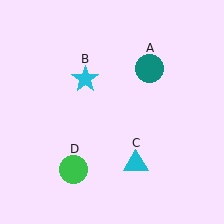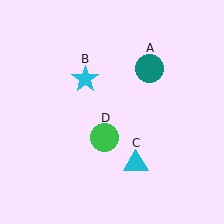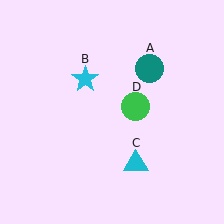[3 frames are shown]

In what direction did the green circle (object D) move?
The green circle (object D) moved up and to the right.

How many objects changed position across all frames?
1 object changed position: green circle (object D).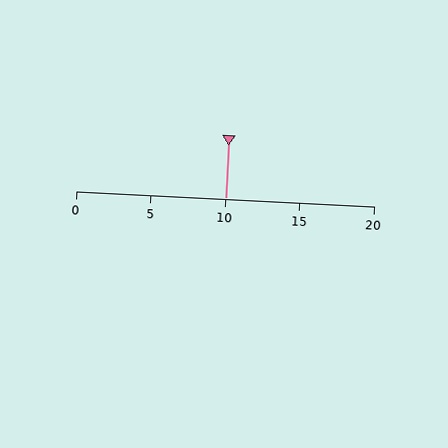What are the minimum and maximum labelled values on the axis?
The axis runs from 0 to 20.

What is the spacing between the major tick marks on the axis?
The major ticks are spaced 5 apart.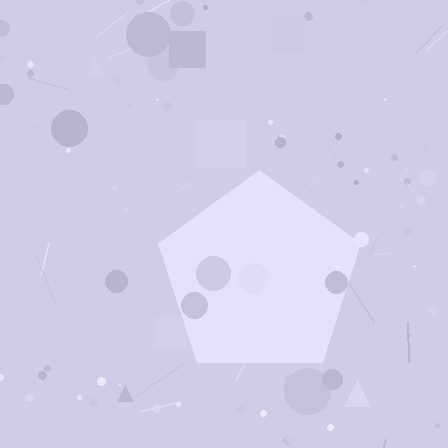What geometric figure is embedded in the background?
A pentagon is embedded in the background.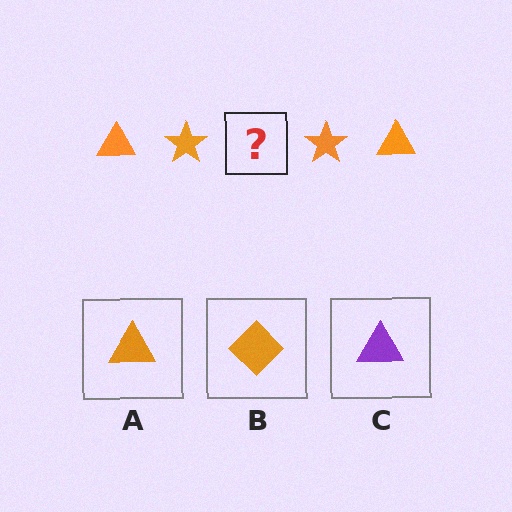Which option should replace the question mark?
Option A.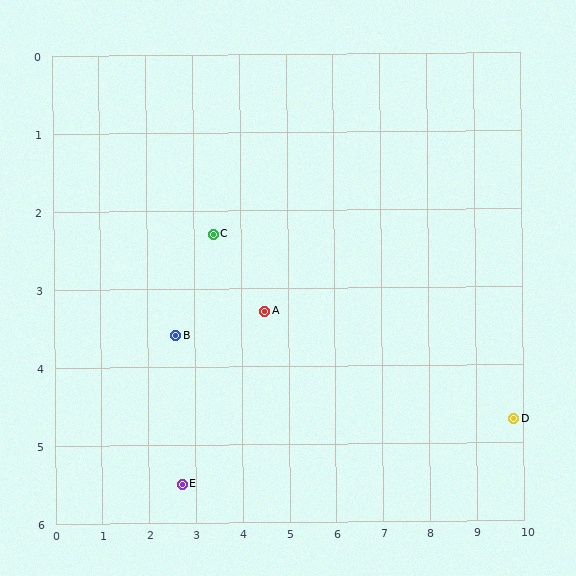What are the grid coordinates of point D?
Point D is at approximately (9.8, 4.7).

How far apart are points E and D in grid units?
Points E and D are about 7.1 grid units apart.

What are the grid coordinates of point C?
Point C is at approximately (3.4, 2.3).